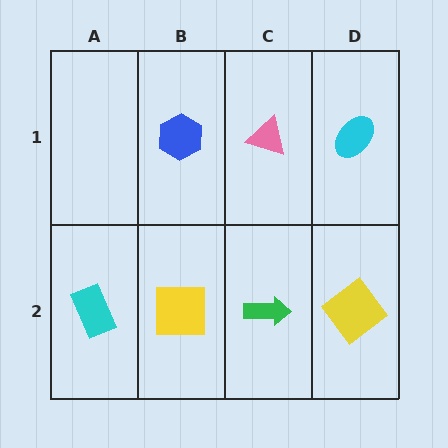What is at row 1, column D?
A cyan ellipse.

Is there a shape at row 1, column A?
No, that cell is empty.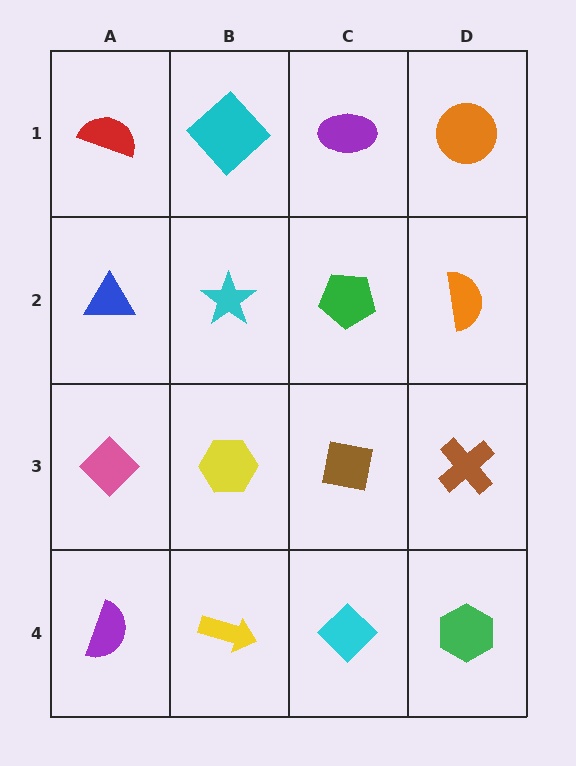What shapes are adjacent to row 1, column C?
A green pentagon (row 2, column C), a cyan diamond (row 1, column B), an orange circle (row 1, column D).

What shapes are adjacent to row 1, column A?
A blue triangle (row 2, column A), a cyan diamond (row 1, column B).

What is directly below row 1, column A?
A blue triangle.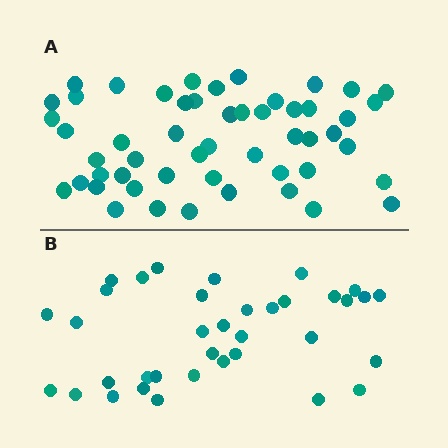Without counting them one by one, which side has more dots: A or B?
Region A (the top region) has more dots.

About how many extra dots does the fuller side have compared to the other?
Region A has approximately 15 more dots than region B.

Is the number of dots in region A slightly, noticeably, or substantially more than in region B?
Region A has noticeably more, but not dramatically so. The ratio is roughly 1.4 to 1.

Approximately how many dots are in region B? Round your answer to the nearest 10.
About 40 dots. (The exact count is 36, which rounds to 40.)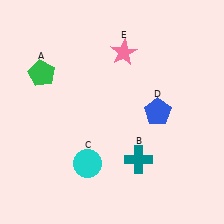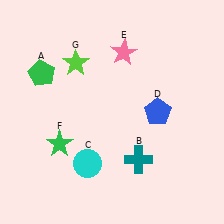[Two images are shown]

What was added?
A green star (F), a lime star (G) were added in Image 2.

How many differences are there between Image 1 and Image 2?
There are 2 differences between the two images.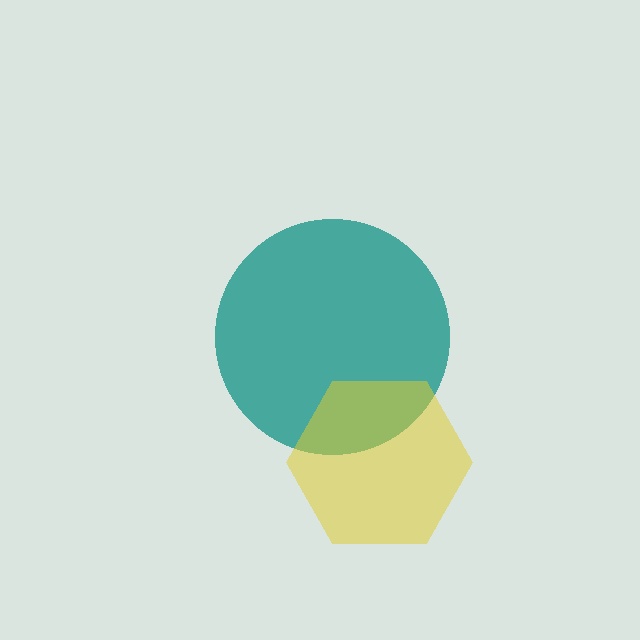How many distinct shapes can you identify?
There are 2 distinct shapes: a teal circle, a yellow hexagon.